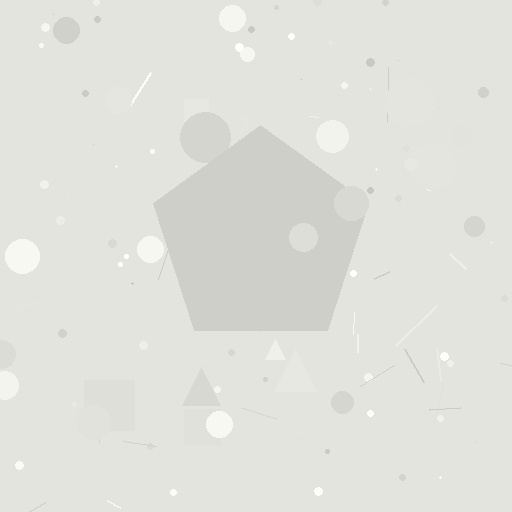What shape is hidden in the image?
A pentagon is hidden in the image.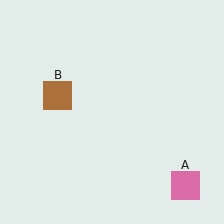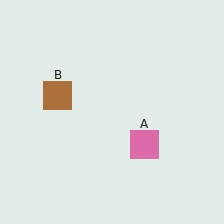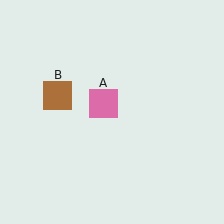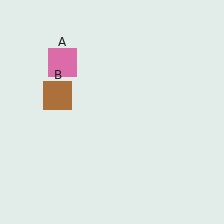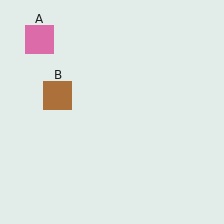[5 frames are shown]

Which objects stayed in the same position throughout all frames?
Brown square (object B) remained stationary.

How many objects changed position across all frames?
1 object changed position: pink square (object A).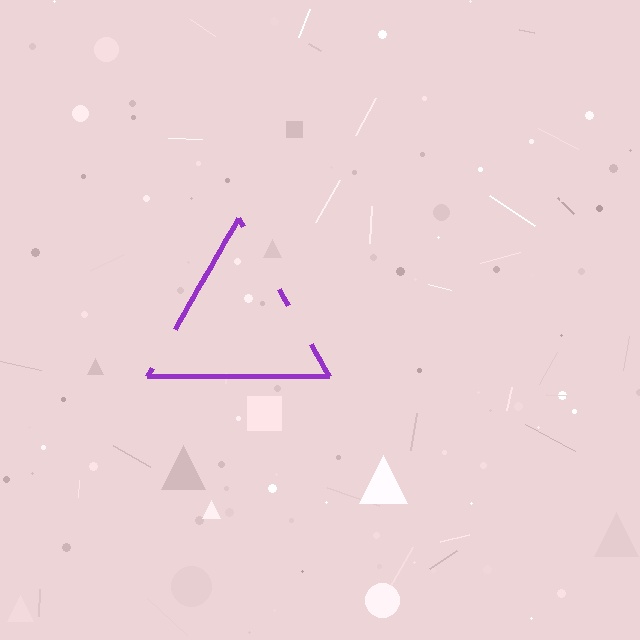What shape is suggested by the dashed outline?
The dashed outline suggests a triangle.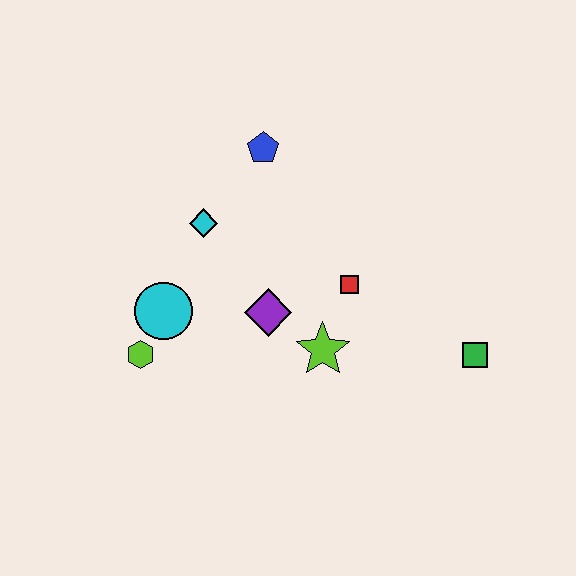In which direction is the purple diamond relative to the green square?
The purple diamond is to the left of the green square.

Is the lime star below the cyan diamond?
Yes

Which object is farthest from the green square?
The lime hexagon is farthest from the green square.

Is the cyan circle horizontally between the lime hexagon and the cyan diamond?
Yes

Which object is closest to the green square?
The red square is closest to the green square.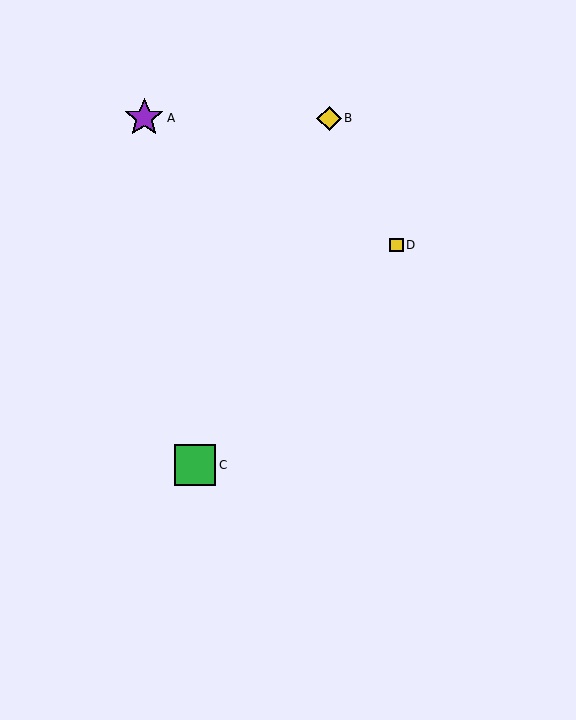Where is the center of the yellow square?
The center of the yellow square is at (397, 245).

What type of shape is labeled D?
Shape D is a yellow square.